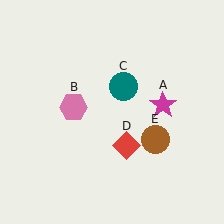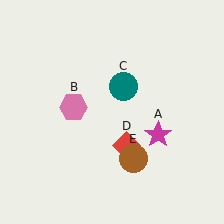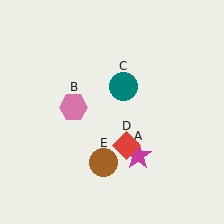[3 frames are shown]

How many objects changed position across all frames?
2 objects changed position: magenta star (object A), brown circle (object E).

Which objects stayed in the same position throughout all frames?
Pink hexagon (object B) and teal circle (object C) and red diamond (object D) remained stationary.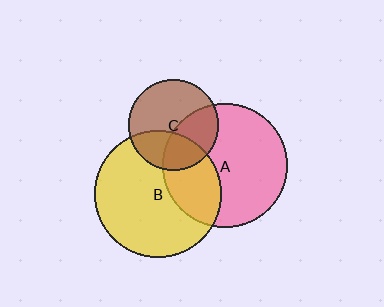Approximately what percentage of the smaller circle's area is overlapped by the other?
Approximately 35%.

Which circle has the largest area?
Circle B (yellow).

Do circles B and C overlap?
Yes.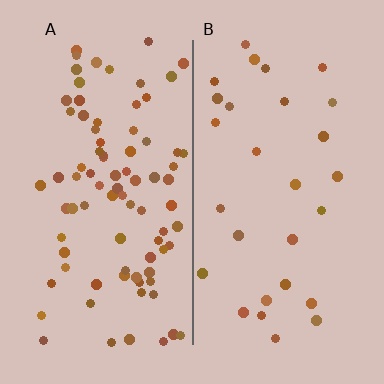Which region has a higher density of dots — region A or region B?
A (the left).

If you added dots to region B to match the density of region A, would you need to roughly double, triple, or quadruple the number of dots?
Approximately triple.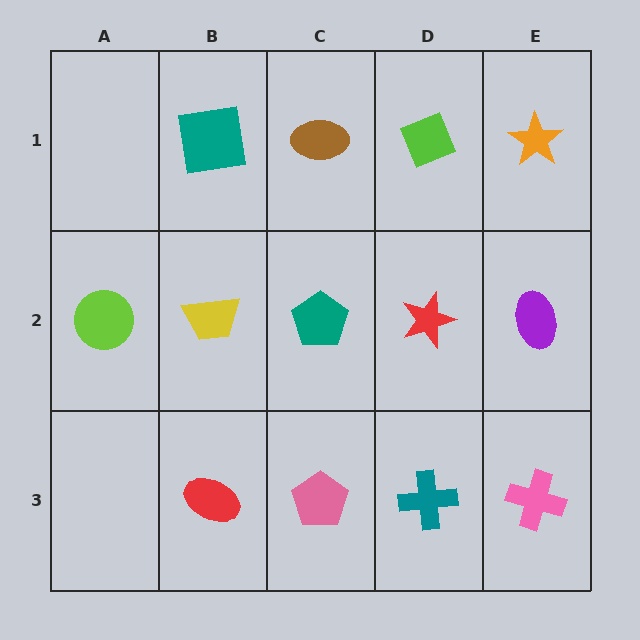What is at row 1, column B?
A teal square.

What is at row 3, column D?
A teal cross.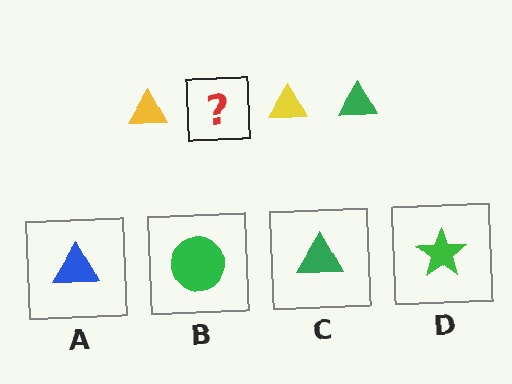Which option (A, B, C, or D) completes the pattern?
C.